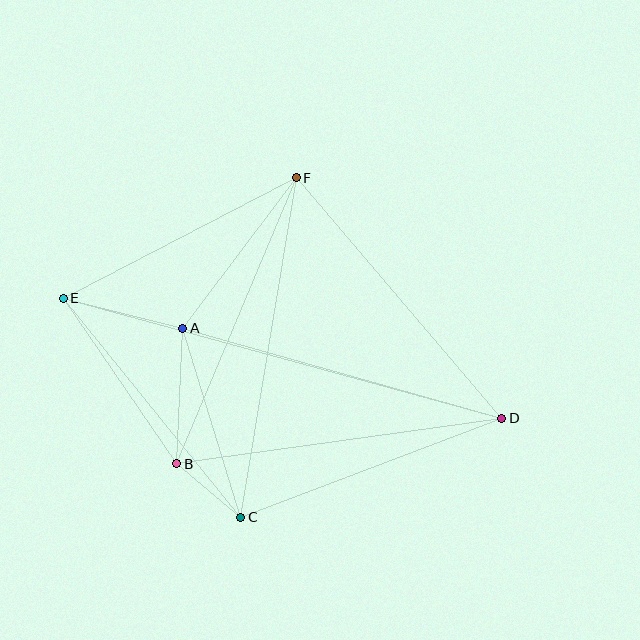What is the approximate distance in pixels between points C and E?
The distance between C and E is approximately 282 pixels.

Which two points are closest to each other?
Points B and C are closest to each other.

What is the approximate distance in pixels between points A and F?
The distance between A and F is approximately 188 pixels.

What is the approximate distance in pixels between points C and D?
The distance between C and D is approximately 279 pixels.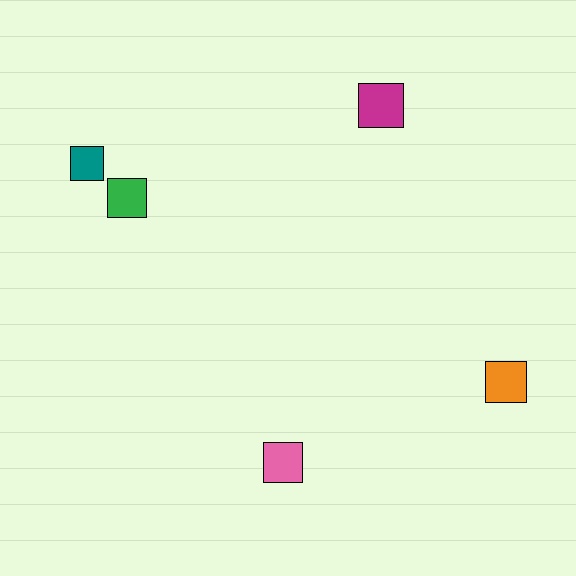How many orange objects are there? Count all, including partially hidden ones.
There is 1 orange object.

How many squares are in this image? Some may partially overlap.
There are 5 squares.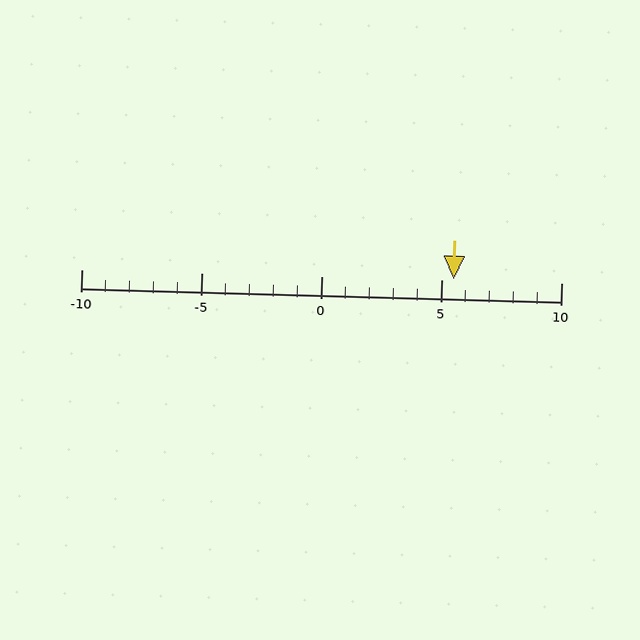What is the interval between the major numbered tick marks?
The major tick marks are spaced 5 units apart.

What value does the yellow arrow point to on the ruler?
The yellow arrow points to approximately 6.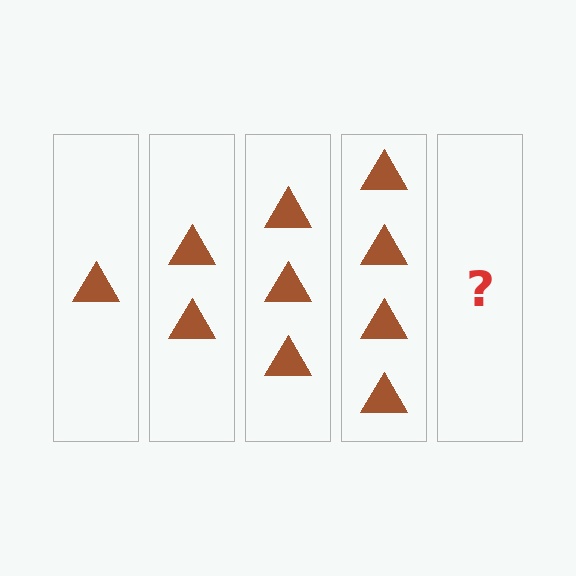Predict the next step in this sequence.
The next step is 5 triangles.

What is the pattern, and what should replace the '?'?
The pattern is that each step adds one more triangle. The '?' should be 5 triangles.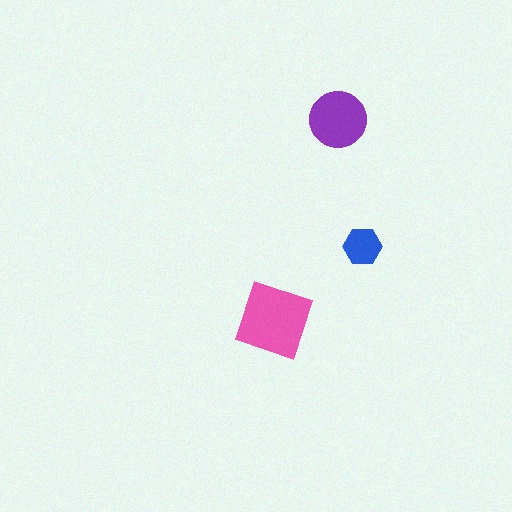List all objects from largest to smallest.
The pink square, the purple circle, the blue hexagon.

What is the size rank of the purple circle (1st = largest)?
2nd.